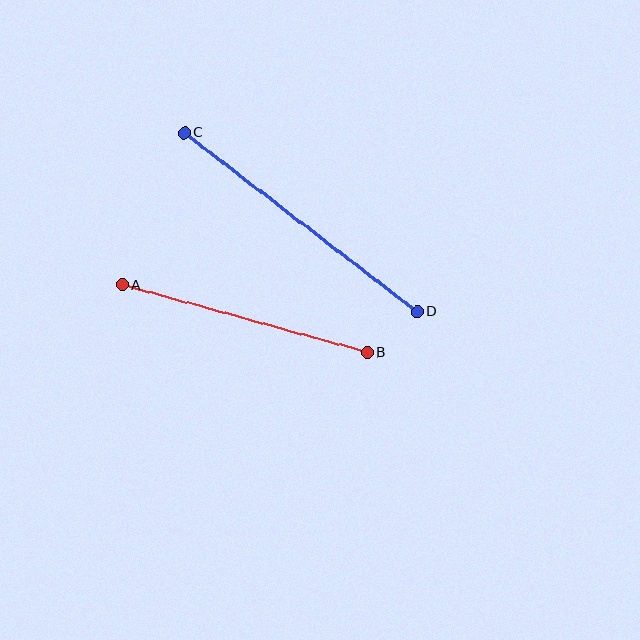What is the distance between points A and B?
The distance is approximately 254 pixels.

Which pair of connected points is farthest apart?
Points C and D are farthest apart.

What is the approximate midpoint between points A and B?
The midpoint is at approximately (245, 319) pixels.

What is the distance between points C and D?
The distance is approximately 294 pixels.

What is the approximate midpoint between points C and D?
The midpoint is at approximately (301, 222) pixels.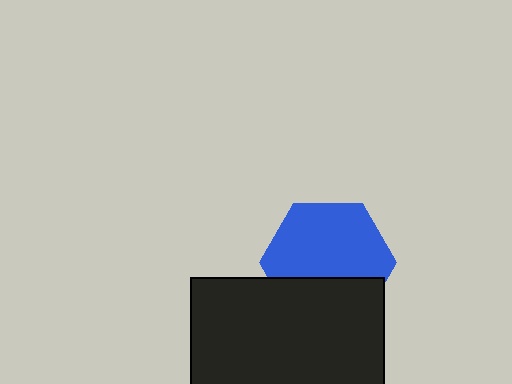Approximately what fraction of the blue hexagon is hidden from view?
Roughly 34% of the blue hexagon is hidden behind the black rectangle.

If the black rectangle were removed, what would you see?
You would see the complete blue hexagon.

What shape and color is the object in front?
The object in front is a black rectangle.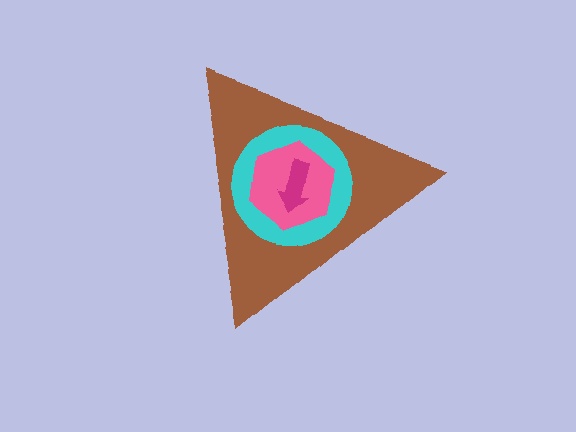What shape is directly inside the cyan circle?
The pink hexagon.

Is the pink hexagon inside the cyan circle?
Yes.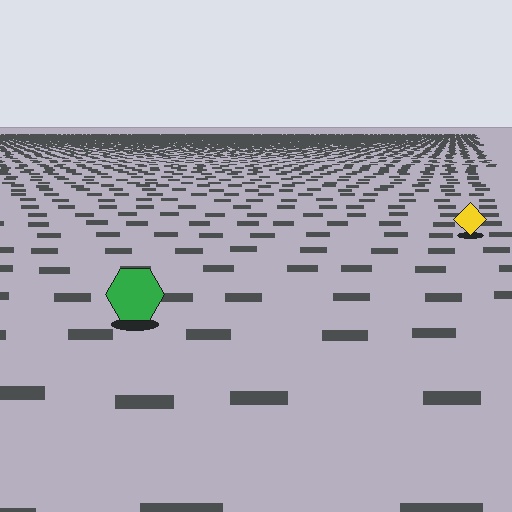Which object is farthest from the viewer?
The yellow diamond is farthest from the viewer. It appears smaller and the ground texture around it is denser.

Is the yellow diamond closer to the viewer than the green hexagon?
No. The green hexagon is closer — you can tell from the texture gradient: the ground texture is coarser near it.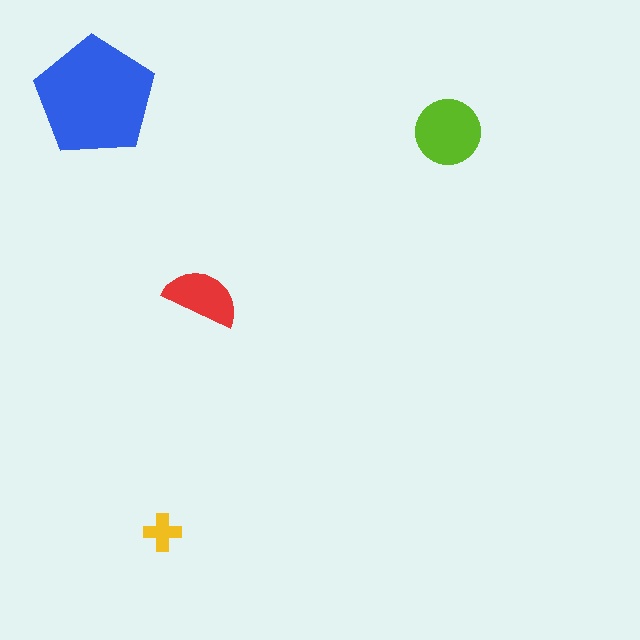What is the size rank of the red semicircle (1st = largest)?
3rd.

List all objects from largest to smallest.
The blue pentagon, the lime circle, the red semicircle, the yellow cross.